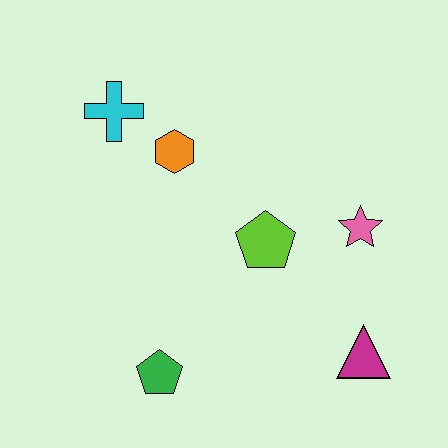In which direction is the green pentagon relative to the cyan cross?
The green pentagon is below the cyan cross.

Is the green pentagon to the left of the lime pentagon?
Yes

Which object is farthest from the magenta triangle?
The cyan cross is farthest from the magenta triangle.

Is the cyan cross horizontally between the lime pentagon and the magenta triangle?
No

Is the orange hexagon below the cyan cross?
Yes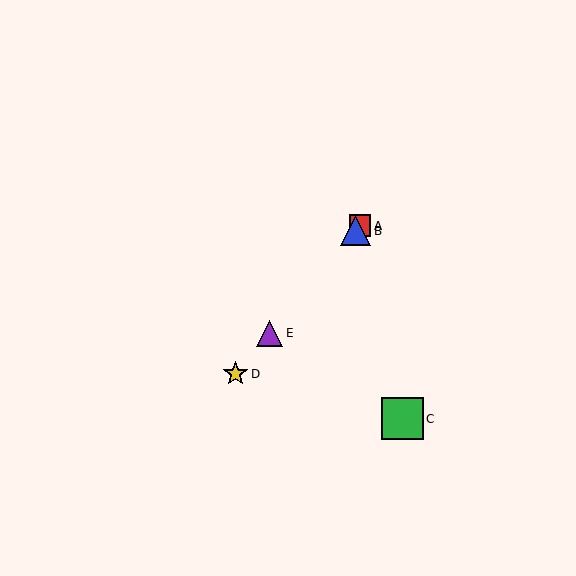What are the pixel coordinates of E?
Object E is at (269, 333).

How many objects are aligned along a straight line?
4 objects (A, B, D, E) are aligned along a straight line.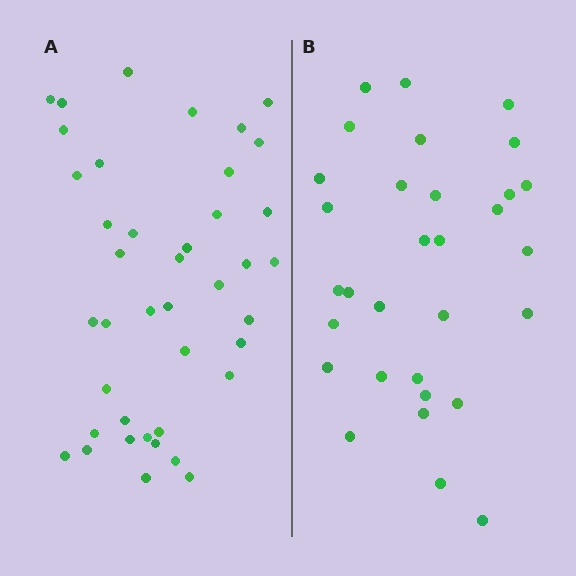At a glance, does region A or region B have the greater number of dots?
Region A (the left region) has more dots.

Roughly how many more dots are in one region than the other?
Region A has roughly 10 or so more dots than region B.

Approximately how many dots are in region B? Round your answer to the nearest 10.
About 30 dots. (The exact count is 31, which rounds to 30.)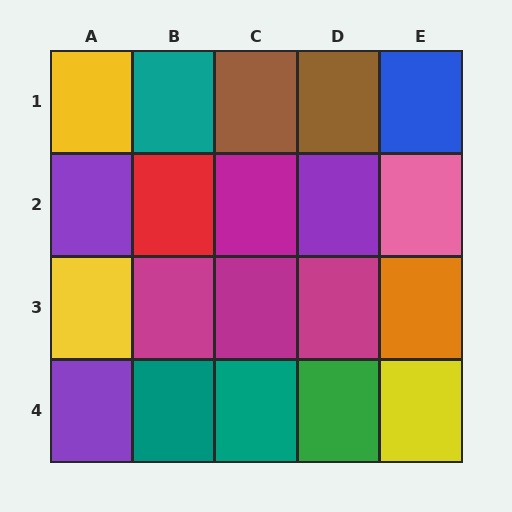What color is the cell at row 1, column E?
Blue.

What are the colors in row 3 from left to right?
Yellow, magenta, magenta, magenta, orange.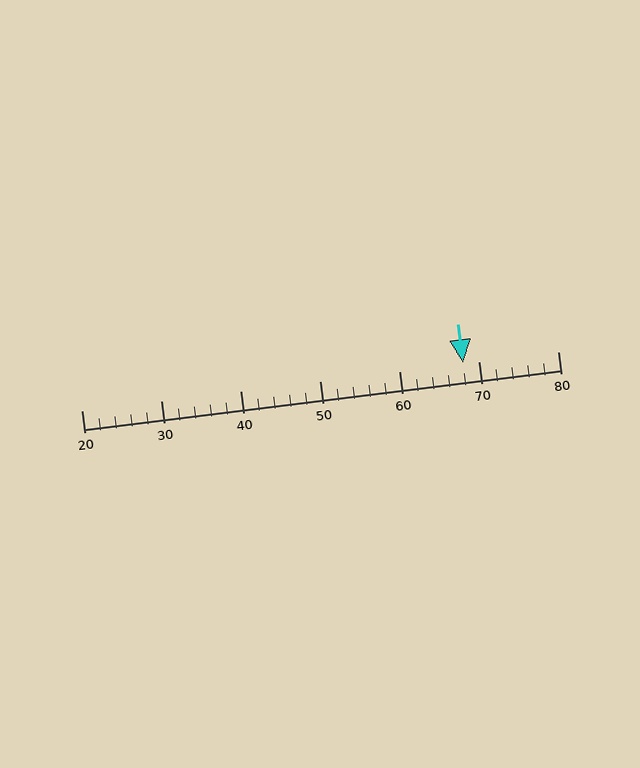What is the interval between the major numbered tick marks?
The major tick marks are spaced 10 units apart.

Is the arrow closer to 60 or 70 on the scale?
The arrow is closer to 70.